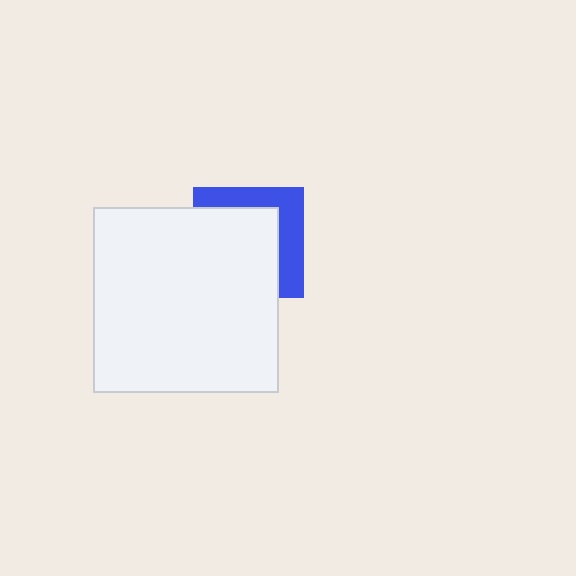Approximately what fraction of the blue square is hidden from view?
Roughly 64% of the blue square is hidden behind the white square.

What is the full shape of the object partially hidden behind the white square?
The partially hidden object is a blue square.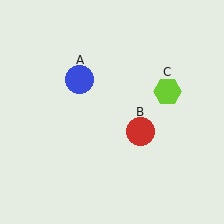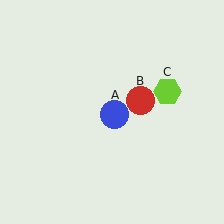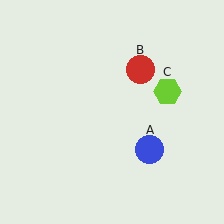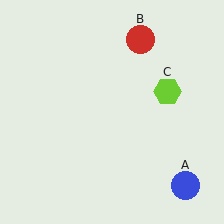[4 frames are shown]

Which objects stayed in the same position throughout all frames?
Lime hexagon (object C) remained stationary.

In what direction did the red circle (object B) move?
The red circle (object B) moved up.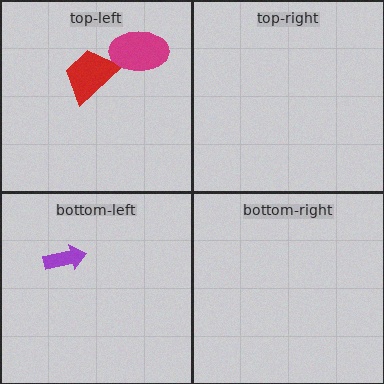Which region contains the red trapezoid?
The top-left region.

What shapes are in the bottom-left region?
The purple arrow.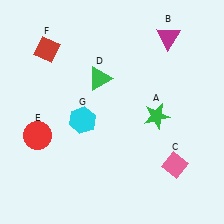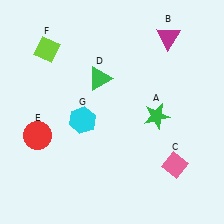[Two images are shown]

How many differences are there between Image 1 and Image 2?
There is 1 difference between the two images.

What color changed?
The diamond (F) changed from red in Image 1 to lime in Image 2.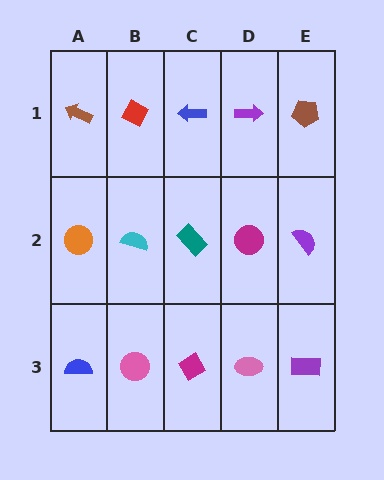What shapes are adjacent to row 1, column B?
A cyan semicircle (row 2, column B), a brown arrow (row 1, column A), a blue arrow (row 1, column C).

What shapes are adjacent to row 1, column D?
A magenta circle (row 2, column D), a blue arrow (row 1, column C), a brown pentagon (row 1, column E).